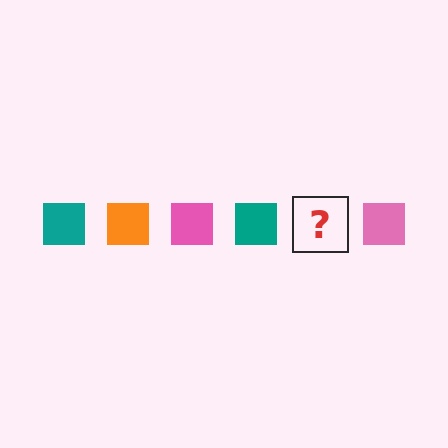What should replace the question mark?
The question mark should be replaced with an orange square.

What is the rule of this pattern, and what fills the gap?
The rule is that the pattern cycles through teal, orange, pink squares. The gap should be filled with an orange square.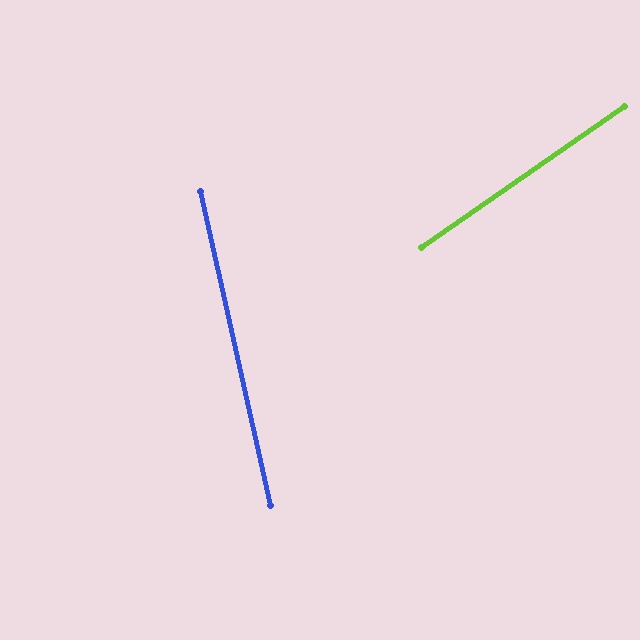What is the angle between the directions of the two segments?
Approximately 68 degrees.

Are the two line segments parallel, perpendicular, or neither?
Neither parallel nor perpendicular — they differ by about 68°.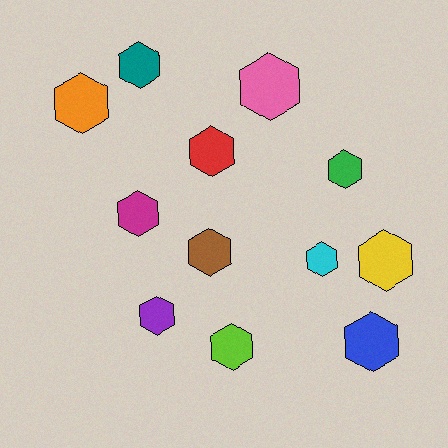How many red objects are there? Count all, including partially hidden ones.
There is 1 red object.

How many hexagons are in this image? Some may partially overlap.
There are 12 hexagons.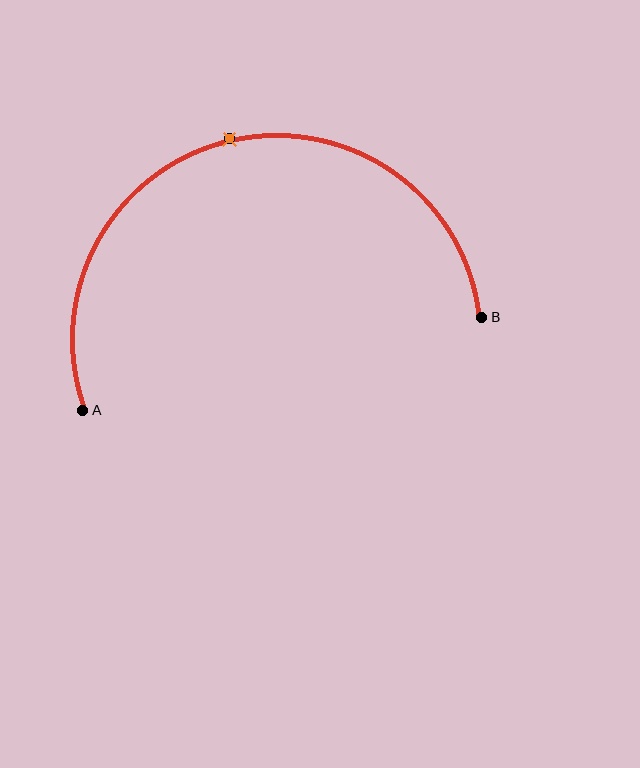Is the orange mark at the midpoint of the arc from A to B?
Yes. The orange mark lies on the arc at equal arc-length from both A and B — it is the arc midpoint.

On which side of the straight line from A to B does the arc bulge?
The arc bulges above the straight line connecting A and B.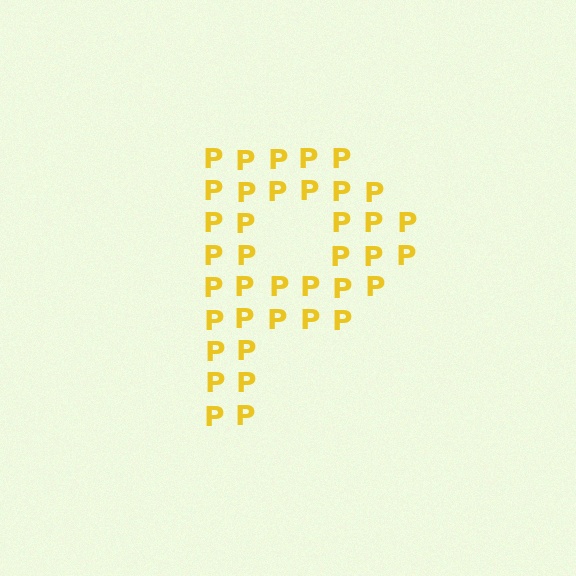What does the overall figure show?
The overall figure shows the letter P.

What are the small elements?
The small elements are letter P's.